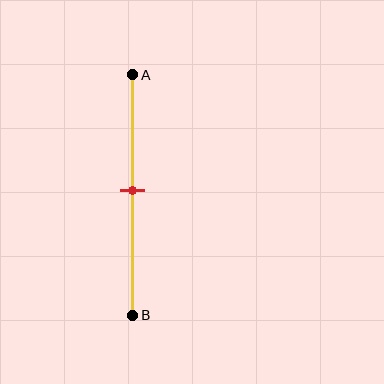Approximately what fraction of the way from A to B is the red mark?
The red mark is approximately 50% of the way from A to B.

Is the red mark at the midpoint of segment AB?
Yes, the mark is approximately at the midpoint.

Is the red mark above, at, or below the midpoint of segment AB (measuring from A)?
The red mark is approximately at the midpoint of segment AB.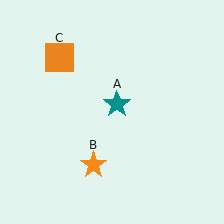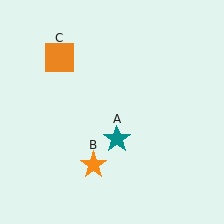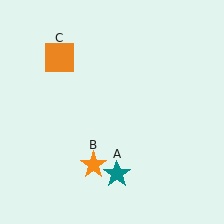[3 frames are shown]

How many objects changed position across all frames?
1 object changed position: teal star (object A).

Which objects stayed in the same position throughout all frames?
Orange star (object B) and orange square (object C) remained stationary.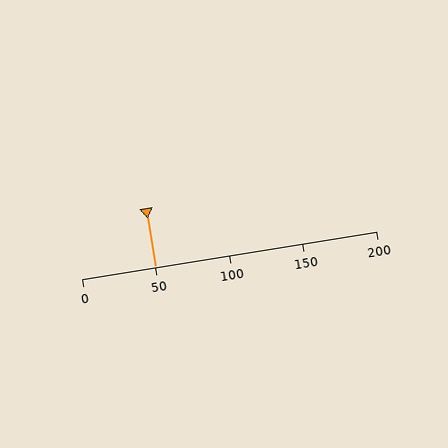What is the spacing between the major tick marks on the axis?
The major ticks are spaced 50 apart.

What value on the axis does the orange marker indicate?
The marker indicates approximately 50.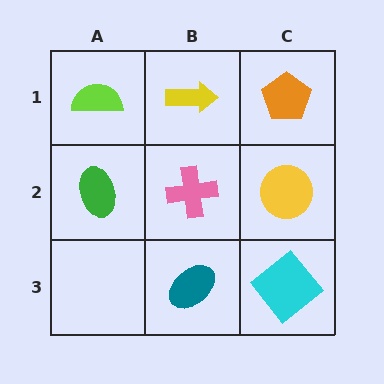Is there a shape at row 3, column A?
No, that cell is empty.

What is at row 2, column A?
A green ellipse.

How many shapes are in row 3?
2 shapes.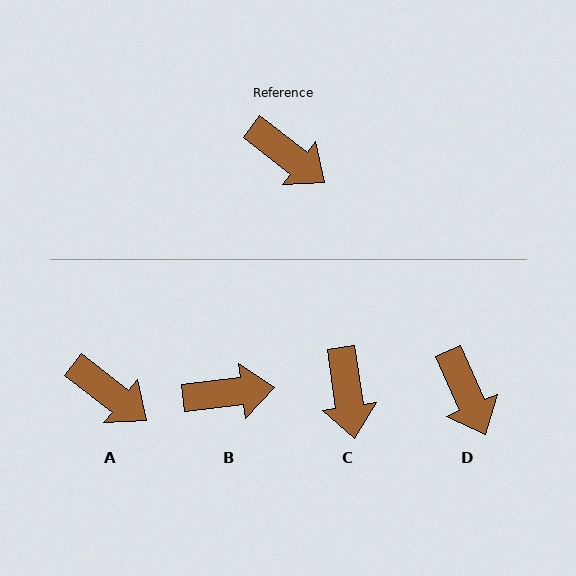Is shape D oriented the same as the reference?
No, it is off by about 29 degrees.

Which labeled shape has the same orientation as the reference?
A.